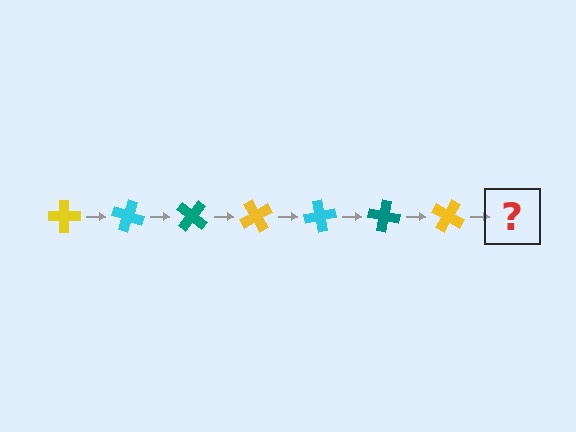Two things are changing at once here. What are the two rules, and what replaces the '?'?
The two rules are that it rotates 20 degrees each step and the color cycles through yellow, cyan, and teal. The '?' should be a cyan cross, rotated 140 degrees from the start.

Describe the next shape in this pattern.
It should be a cyan cross, rotated 140 degrees from the start.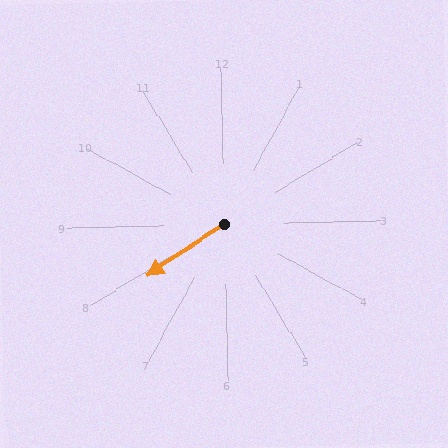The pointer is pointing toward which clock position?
Roughly 8 o'clock.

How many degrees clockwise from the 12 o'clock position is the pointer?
Approximately 238 degrees.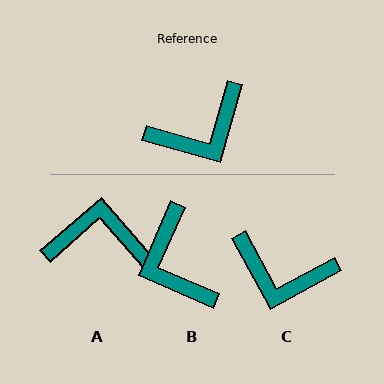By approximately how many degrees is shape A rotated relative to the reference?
Approximately 147 degrees counter-clockwise.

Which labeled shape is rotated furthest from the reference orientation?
A, about 147 degrees away.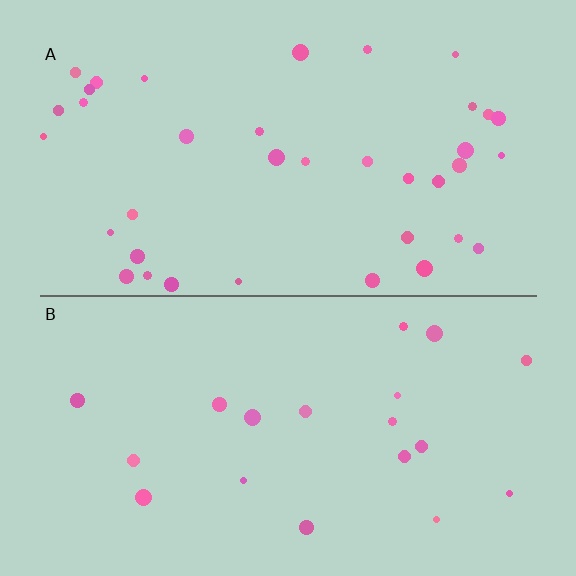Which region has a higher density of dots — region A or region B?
A (the top).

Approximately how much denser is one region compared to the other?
Approximately 1.9× — region A over region B.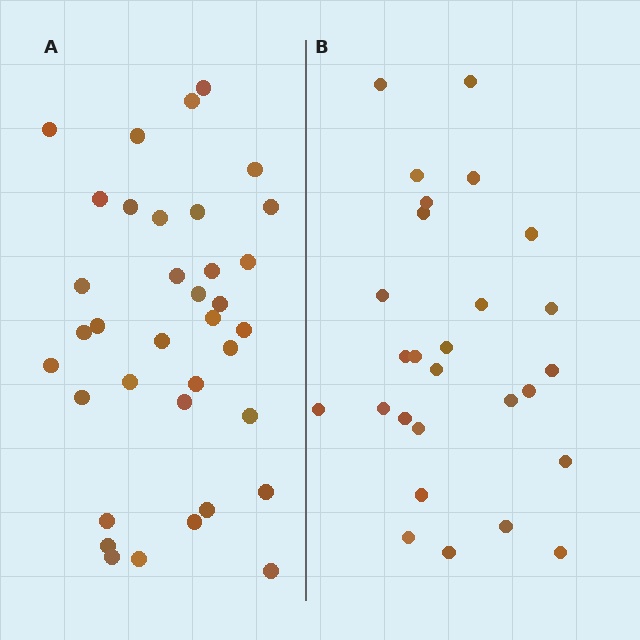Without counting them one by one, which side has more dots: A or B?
Region A (the left region) has more dots.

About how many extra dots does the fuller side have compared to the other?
Region A has roughly 8 or so more dots than region B.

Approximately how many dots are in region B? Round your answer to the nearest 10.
About 30 dots. (The exact count is 27, which rounds to 30.)